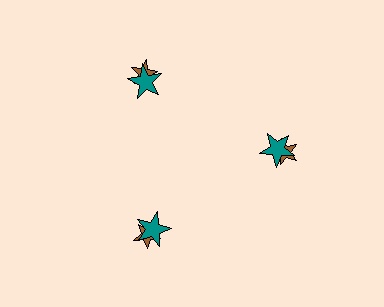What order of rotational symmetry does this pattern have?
This pattern has 3-fold rotational symmetry.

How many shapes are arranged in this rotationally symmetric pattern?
There are 6 shapes, arranged in 3 groups of 2.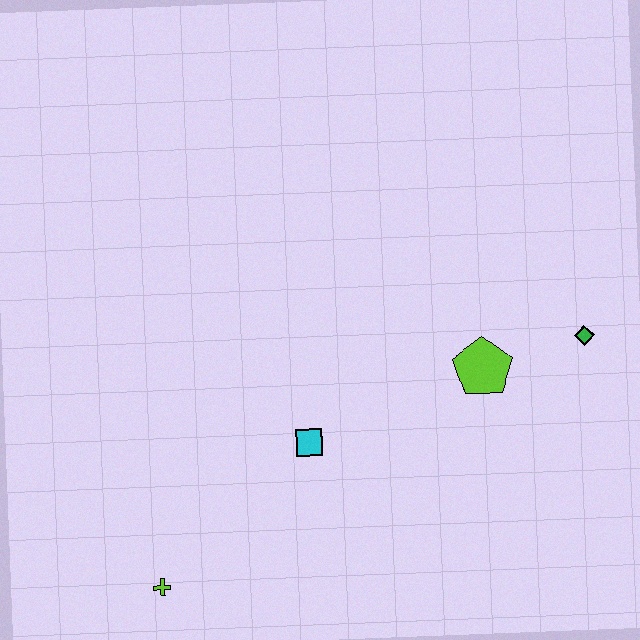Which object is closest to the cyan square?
The lime pentagon is closest to the cyan square.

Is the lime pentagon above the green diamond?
No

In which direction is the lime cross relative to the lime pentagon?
The lime cross is to the left of the lime pentagon.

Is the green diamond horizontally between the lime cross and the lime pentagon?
No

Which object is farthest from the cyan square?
The green diamond is farthest from the cyan square.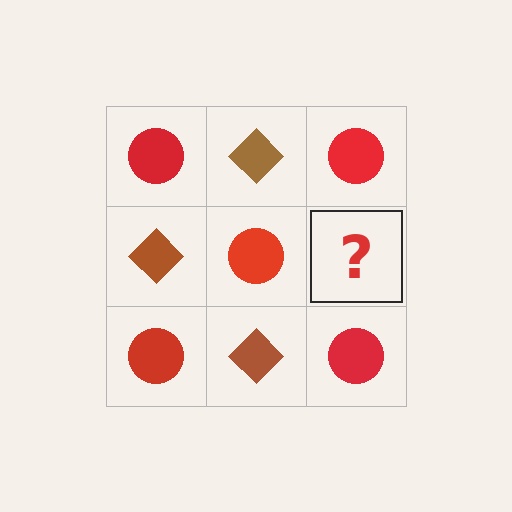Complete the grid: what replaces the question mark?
The question mark should be replaced with a brown diamond.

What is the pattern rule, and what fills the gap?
The rule is that it alternates red circle and brown diamond in a checkerboard pattern. The gap should be filled with a brown diamond.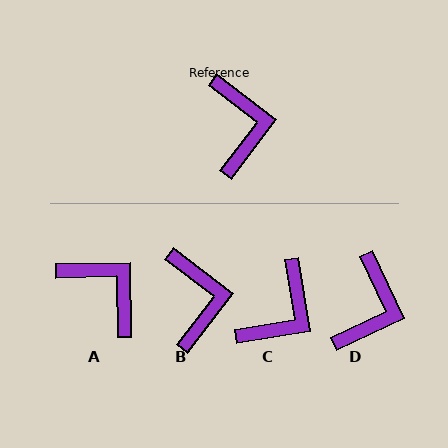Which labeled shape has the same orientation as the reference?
B.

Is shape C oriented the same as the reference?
No, it is off by about 43 degrees.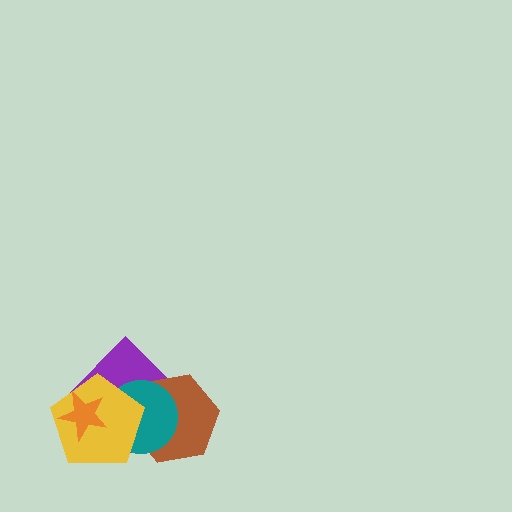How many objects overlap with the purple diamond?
4 objects overlap with the purple diamond.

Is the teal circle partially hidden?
Yes, it is partially covered by another shape.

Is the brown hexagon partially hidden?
Yes, it is partially covered by another shape.